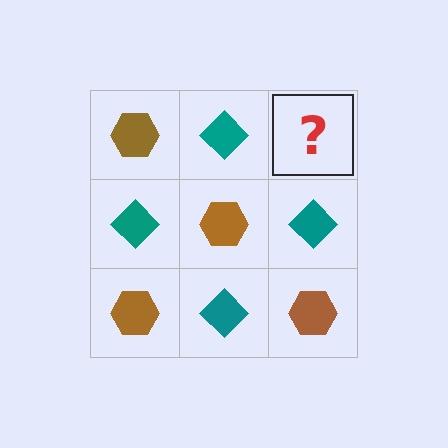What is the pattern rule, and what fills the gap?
The rule is that it alternates brown hexagon and teal diamond in a checkerboard pattern. The gap should be filled with a brown hexagon.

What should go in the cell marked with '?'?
The missing cell should contain a brown hexagon.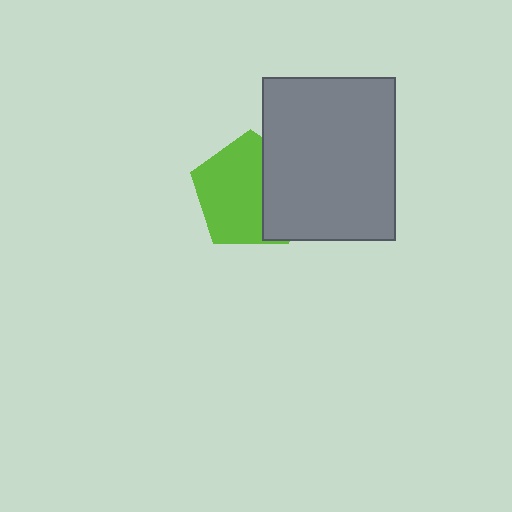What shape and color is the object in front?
The object in front is a gray rectangle.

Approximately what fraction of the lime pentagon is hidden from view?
Roughly 37% of the lime pentagon is hidden behind the gray rectangle.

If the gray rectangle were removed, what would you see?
You would see the complete lime pentagon.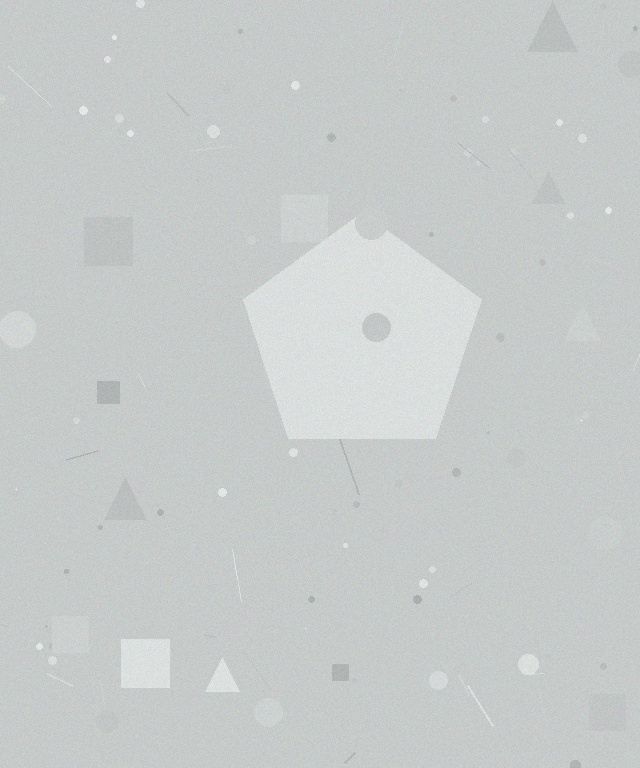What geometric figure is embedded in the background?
A pentagon is embedded in the background.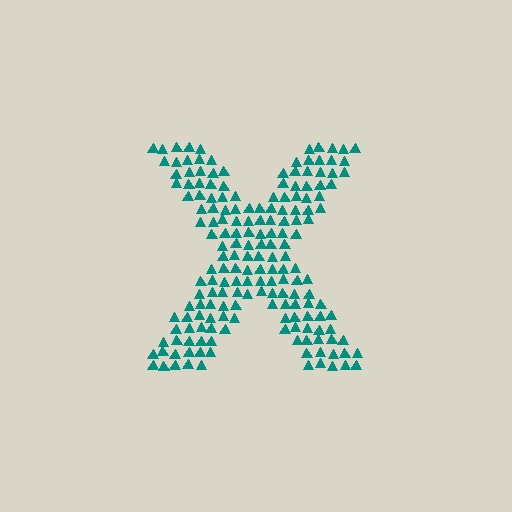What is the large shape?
The large shape is the letter X.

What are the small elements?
The small elements are triangles.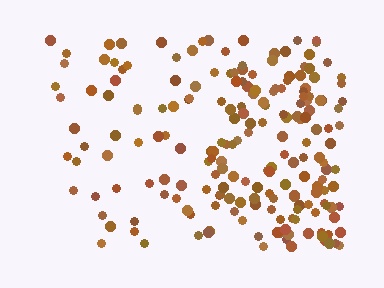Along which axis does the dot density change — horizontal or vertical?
Horizontal.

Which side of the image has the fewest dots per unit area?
The left.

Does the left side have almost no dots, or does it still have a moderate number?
Still a moderate number, just noticeably fewer than the right.